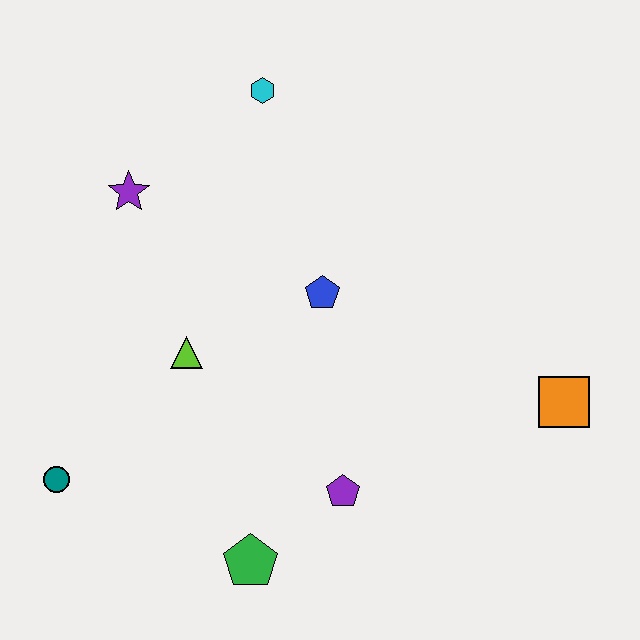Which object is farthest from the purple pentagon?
The cyan hexagon is farthest from the purple pentagon.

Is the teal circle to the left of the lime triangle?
Yes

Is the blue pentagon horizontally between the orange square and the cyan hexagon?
Yes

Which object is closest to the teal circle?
The lime triangle is closest to the teal circle.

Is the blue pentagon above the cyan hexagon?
No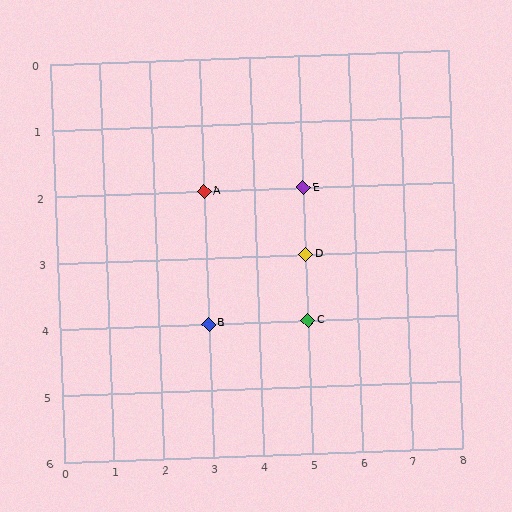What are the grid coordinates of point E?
Point E is at grid coordinates (5, 2).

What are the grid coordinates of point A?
Point A is at grid coordinates (3, 2).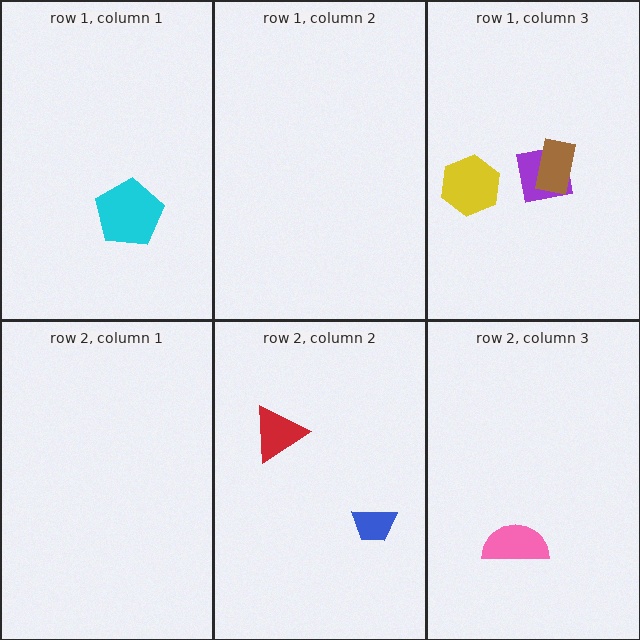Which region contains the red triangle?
The row 2, column 2 region.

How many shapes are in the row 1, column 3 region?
3.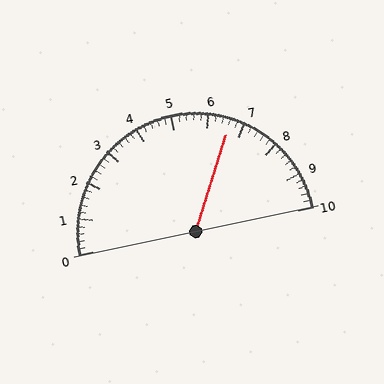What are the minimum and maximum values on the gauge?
The gauge ranges from 0 to 10.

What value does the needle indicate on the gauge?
The needle indicates approximately 6.6.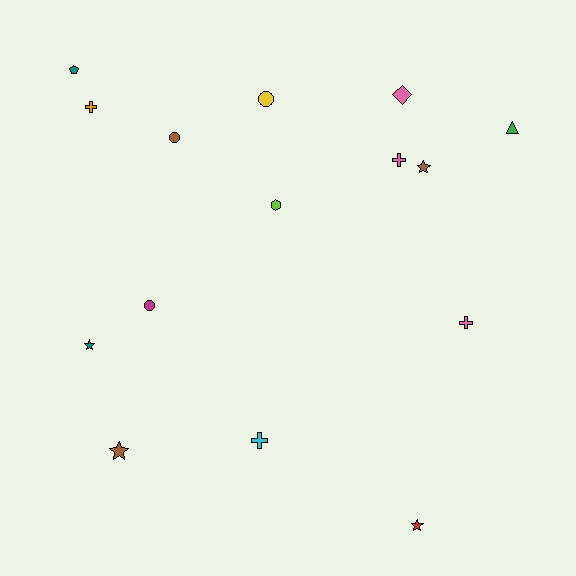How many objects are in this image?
There are 15 objects.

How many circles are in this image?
There are 3 circles.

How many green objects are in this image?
There is 1 green object.